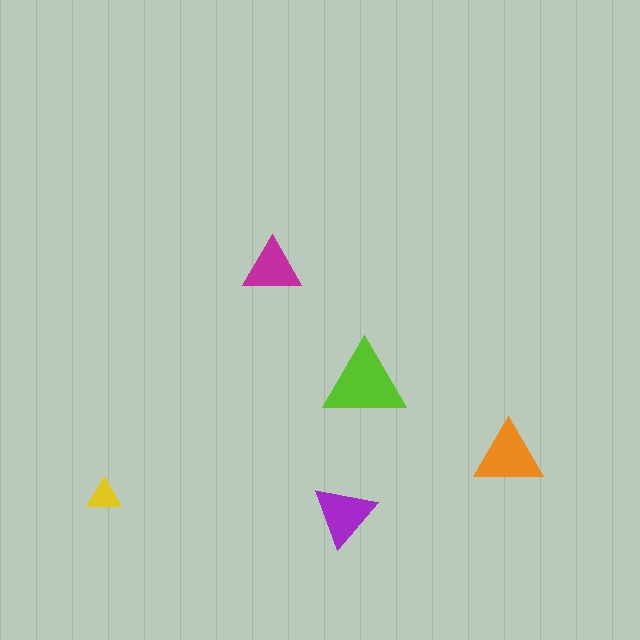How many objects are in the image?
There are 5 objects in the image.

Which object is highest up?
The magenta triangle is topmost.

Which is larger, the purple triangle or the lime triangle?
The lime one.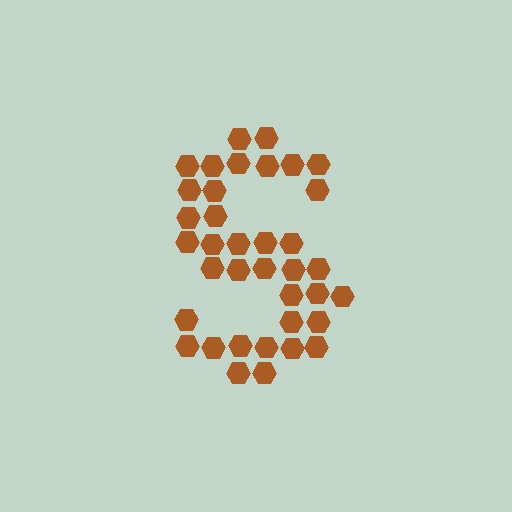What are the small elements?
The small elements are hexagons.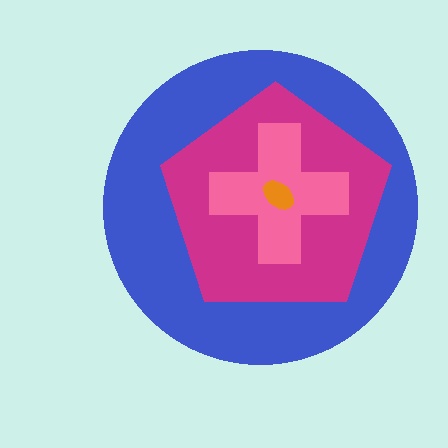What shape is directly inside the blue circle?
The magenta pentagon.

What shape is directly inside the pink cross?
The orange ellipse.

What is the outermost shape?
The blue circle.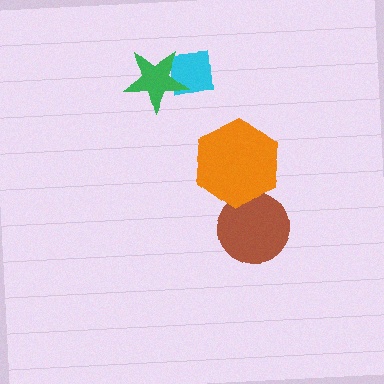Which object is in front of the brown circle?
The orange hexagon is in front of the brown circle.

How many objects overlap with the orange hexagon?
1 object overlaps with the orange hexagon.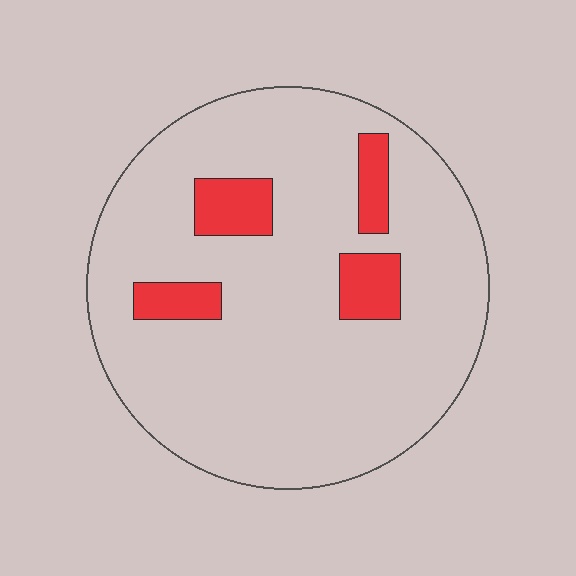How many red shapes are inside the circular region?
4.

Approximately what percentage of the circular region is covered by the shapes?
Approximately 10%.